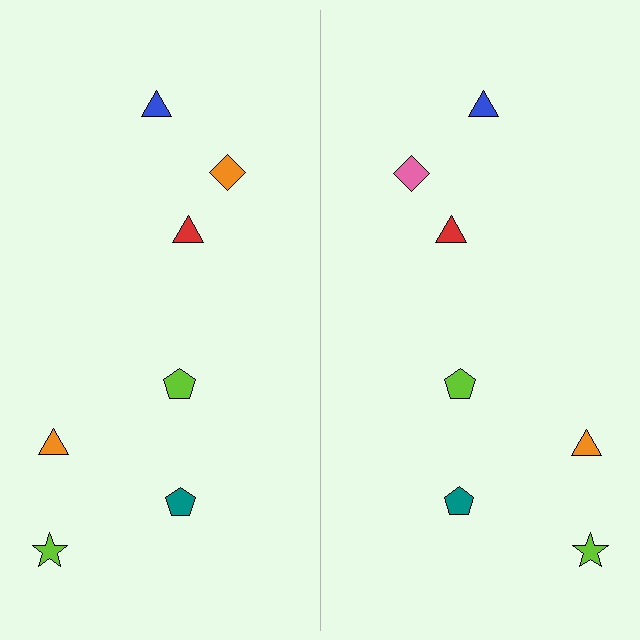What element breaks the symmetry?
The pink diamond on the right side breaks the symmetry — its mirror counterpart is orange.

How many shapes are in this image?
There are 14 shapes in this image.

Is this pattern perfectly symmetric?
No, the pattern is not perfectly symmetric. The pink diamond on the right side breaks the symmetry — its mirror counterpart is orange.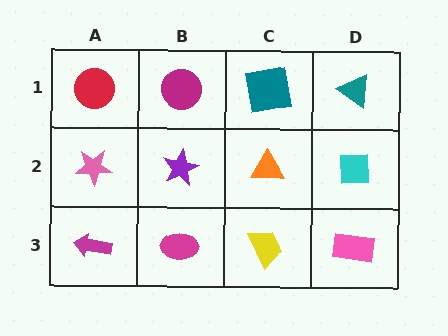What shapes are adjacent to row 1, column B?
A purple star (row 2, column B), a red circle (row 1, column A), a teal square (row 1, column C).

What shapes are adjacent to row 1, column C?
An orange triangle (row 2, column C), a magenta circle (row 1, column B), a teal triangle (row 1, column D).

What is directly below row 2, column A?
A magenta arrow.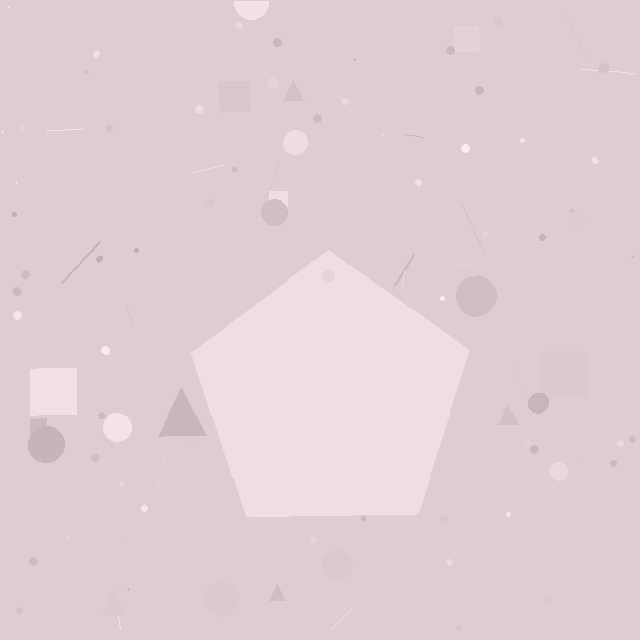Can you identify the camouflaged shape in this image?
The camouflaged shape is a pentagon.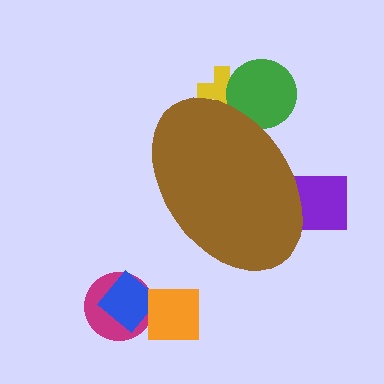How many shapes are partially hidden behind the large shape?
3 shapes are partially hidden.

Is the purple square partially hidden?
Yes, the purple square is partially hidden behind the brown ellipse.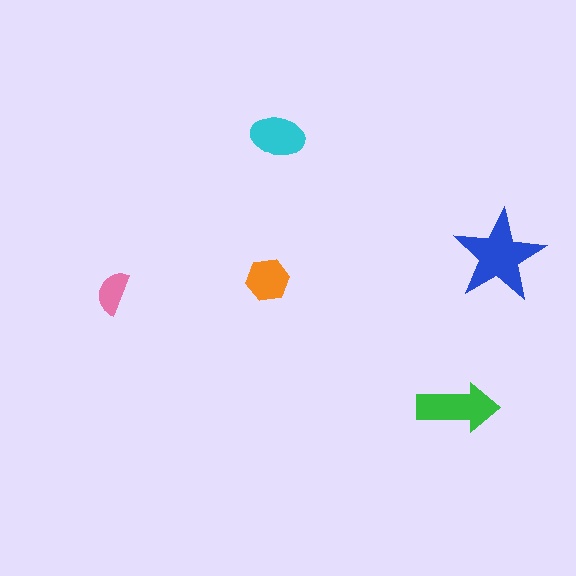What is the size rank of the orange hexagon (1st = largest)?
4th.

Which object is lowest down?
The green arrow is bottommost.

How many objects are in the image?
There are 5 objects in the image.